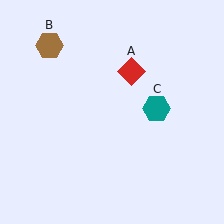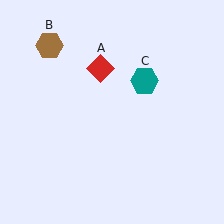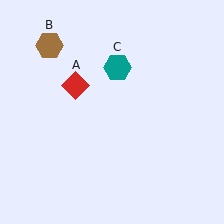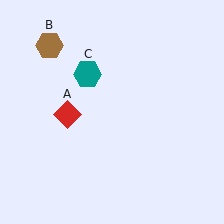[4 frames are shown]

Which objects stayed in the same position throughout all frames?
Brown hexagon (object B) remained stationary.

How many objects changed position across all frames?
2 objects changed position: red diamond (object A), teal hexagon (object C).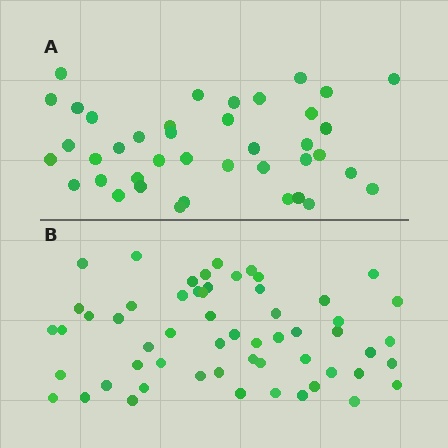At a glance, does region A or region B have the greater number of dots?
Region B (the bottom region) has more dots.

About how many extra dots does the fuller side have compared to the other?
Region B has approximately 15 more dots than region A.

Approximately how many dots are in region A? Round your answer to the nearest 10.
About 40 dots.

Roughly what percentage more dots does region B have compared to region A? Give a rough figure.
About 40% more.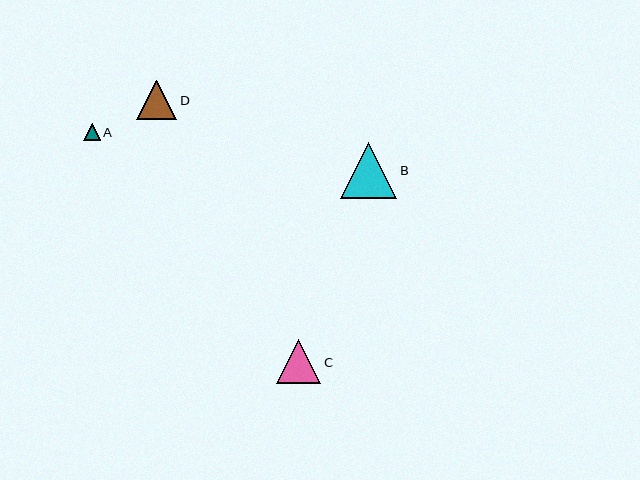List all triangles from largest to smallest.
From largest to smallest: B, C, D, A.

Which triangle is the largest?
Triangle B is the largest with a size of approximately 56 pixels.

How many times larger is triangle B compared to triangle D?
Triangle B is approximately 1.4 times the size of triangle D.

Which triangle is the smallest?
Triangle A is the smallest with a size of approximately 17 pixels.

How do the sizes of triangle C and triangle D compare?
Triangle C and triangle D are approximately the same size.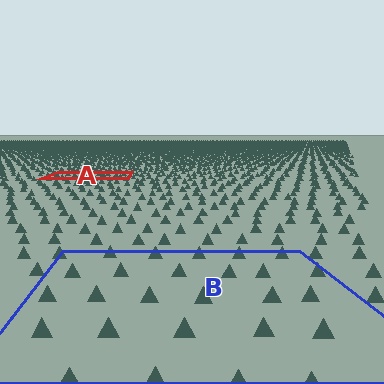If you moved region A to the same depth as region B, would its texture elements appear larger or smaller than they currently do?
They would appear larger. At a closer depth, the same texture elements are projected at a bigger on-screen size.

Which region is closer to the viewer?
Region B is closer. The texture elements there are larger and more spread out.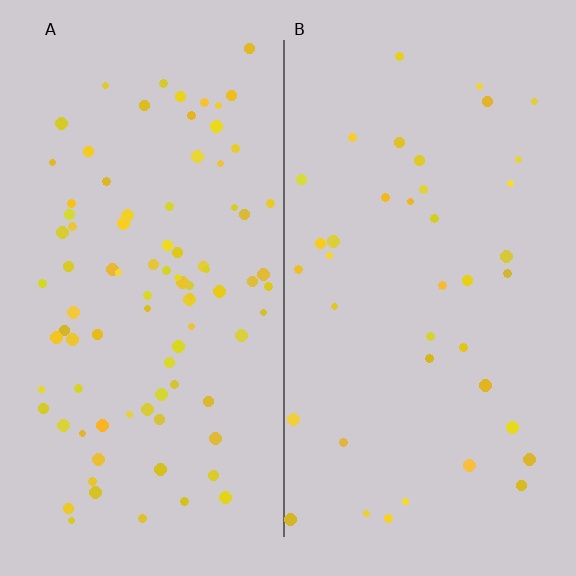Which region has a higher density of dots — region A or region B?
A (the left).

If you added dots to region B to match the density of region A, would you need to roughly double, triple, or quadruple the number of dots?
Approximately double.